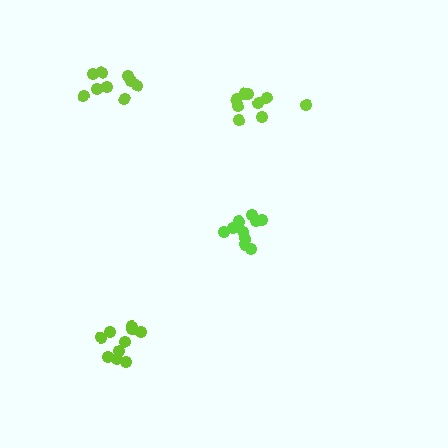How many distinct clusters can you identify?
There are 4 distinct clusters.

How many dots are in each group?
Group 1: 10 dots, Group 2: 9 dots, Group 3: 9 dots, Group 4: 10 dots (38 total).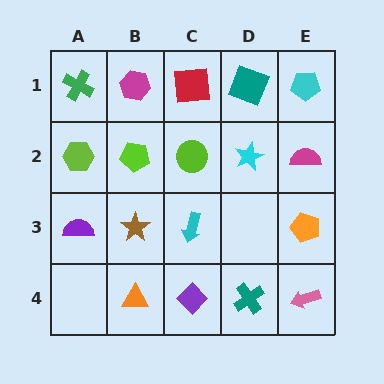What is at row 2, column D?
A cyan star.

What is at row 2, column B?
A lime pentagon.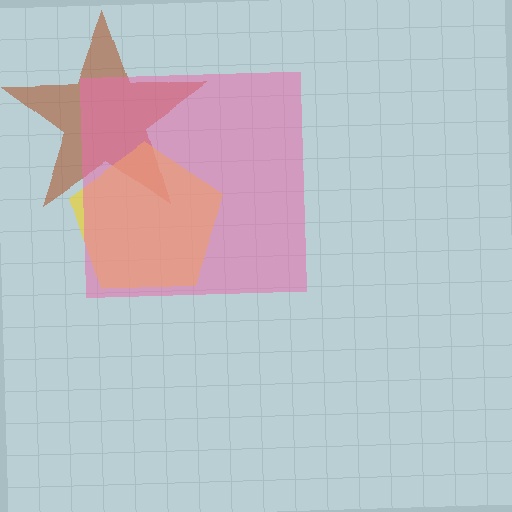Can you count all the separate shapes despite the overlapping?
Yes, there are 3 separate shapes.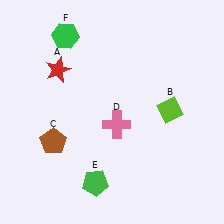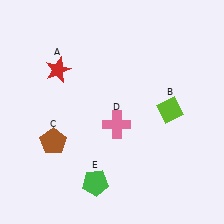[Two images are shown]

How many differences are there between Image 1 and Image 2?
There is 1 difference between the two images.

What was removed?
The green hexagon (F) was removed in Image 2.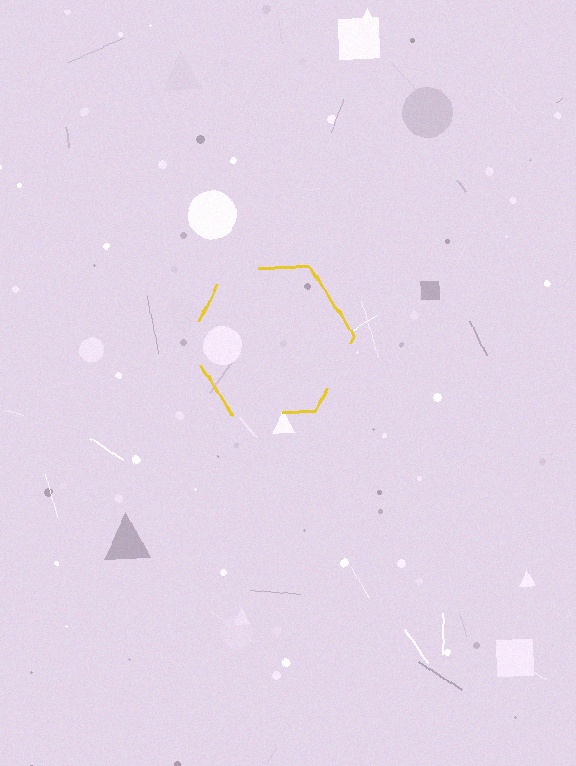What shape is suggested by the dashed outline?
The dashed outline suggests a hexagon.